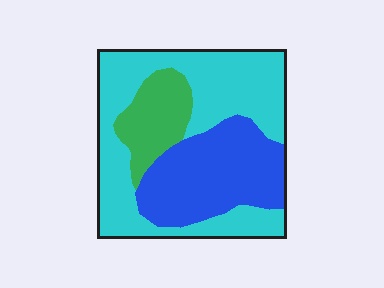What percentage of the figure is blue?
Blue takes up about one third (1/3) of the figure.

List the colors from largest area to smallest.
From largest to smallest: cyan, blue, green.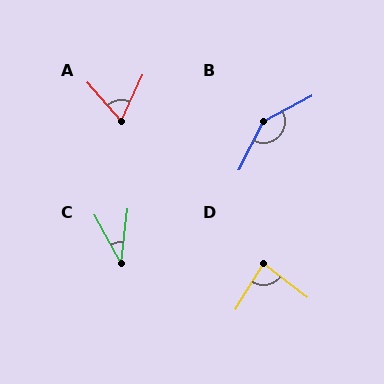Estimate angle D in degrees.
Approximately 84 degrees.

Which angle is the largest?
B, at approximately 145 degrees.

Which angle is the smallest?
C, at approximately 35 degrees.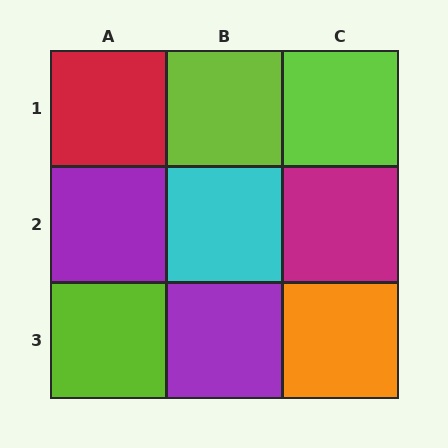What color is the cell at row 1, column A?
Red.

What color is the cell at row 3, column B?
Purple.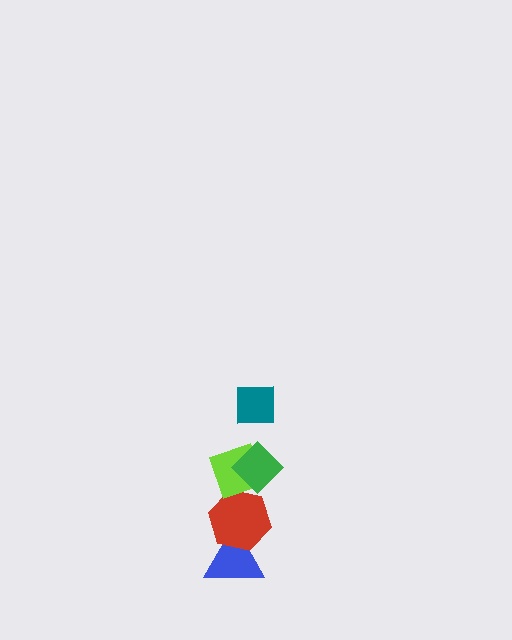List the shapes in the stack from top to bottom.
From top to bottom: the teal square, the green diamond, the lime diamond, the red hexagon, the blue triangle.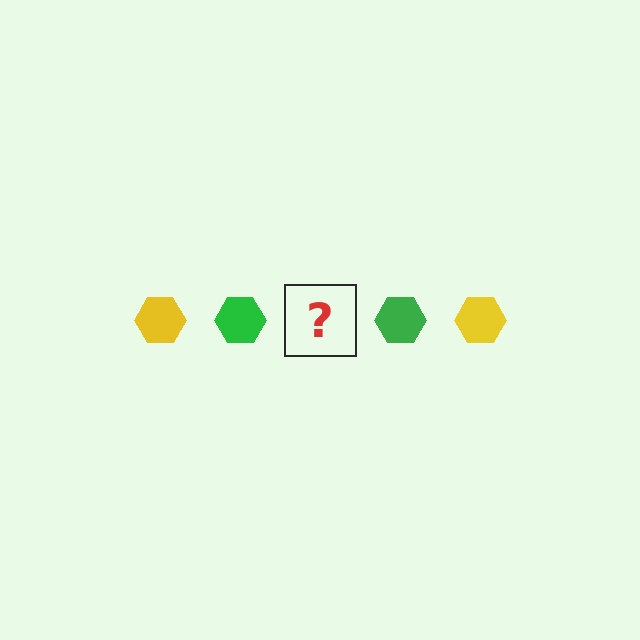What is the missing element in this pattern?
The missing element is a yellow hexagon.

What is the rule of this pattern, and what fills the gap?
The rule is that the pattern cycles through yellow, green hexagons. The gap should be filled with a yellow hexagon.